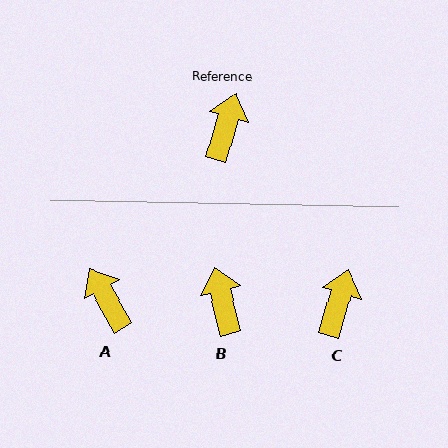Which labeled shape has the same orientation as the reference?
C.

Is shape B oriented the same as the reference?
No, it is off by about 31 degrees.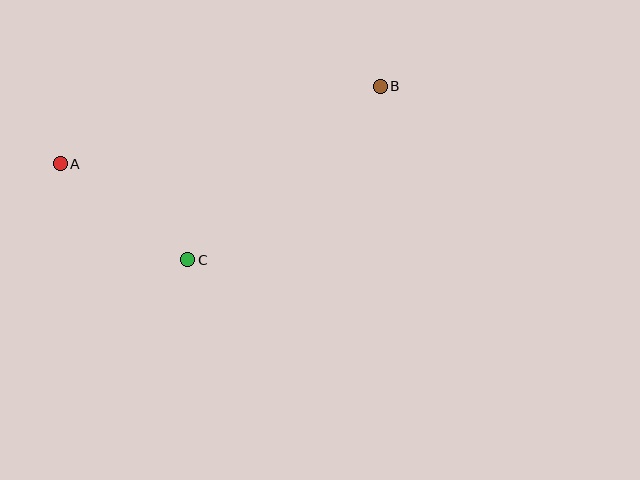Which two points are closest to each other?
Points A and C are closest to each other.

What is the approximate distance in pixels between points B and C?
The distance between B and C is approximately 259 pixels.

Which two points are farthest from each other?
Points A and B are farthest from each other.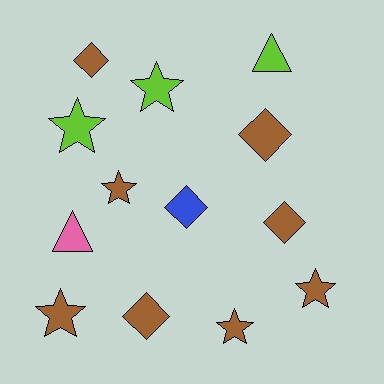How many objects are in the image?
There are 13 objects.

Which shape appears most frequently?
Star, with 6 objects.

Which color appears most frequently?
Brown, with 8 objects.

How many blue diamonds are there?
There is 1 blue diamond.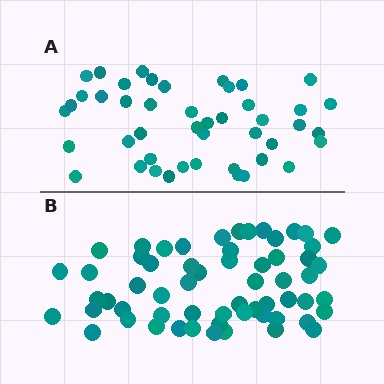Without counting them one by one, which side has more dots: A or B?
Region B (the bottom region) has more dots.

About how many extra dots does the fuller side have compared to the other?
Region B has approximately 15 more dots than region A.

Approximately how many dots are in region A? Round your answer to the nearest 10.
About 40 dots. (The exact count is 45, which rounds to 40.)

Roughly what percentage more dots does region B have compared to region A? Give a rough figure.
About 35% more.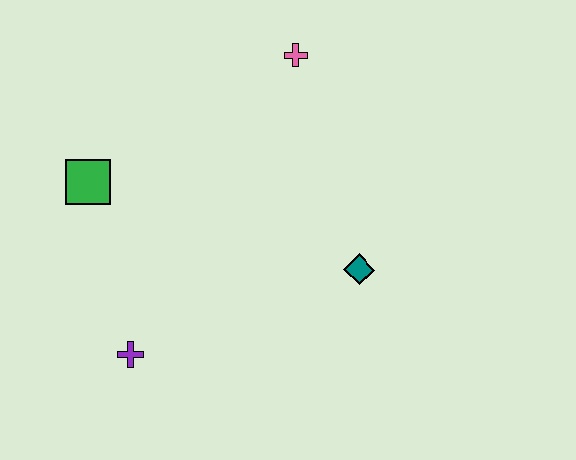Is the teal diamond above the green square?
No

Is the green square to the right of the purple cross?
No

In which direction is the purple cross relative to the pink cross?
The purple cross is below the pink cross.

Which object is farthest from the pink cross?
The purple cross is farthest from the pink cross.